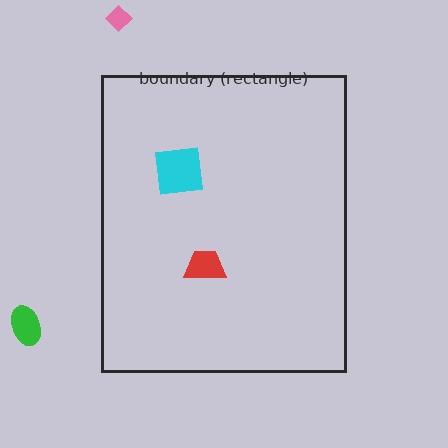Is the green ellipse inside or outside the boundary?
Outside.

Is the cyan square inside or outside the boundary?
Inside.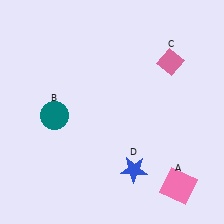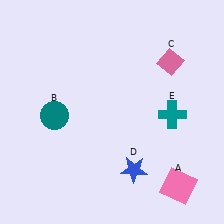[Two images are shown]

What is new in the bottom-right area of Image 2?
A teal cross (E) was added in the bottom-right area of Image 2.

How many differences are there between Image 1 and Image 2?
There is 1 difference between the two images.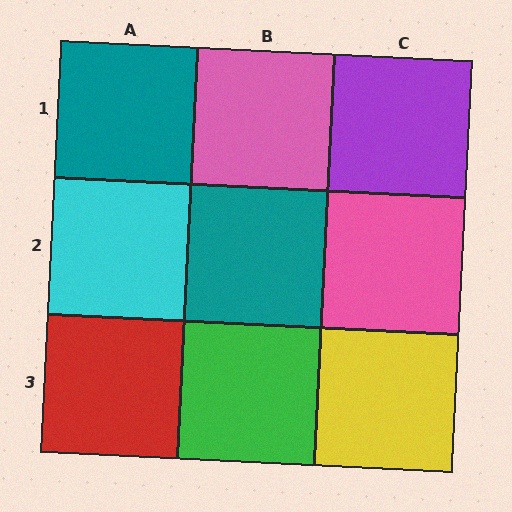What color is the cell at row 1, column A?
Teal.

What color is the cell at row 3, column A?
Red.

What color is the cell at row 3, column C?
Yellow.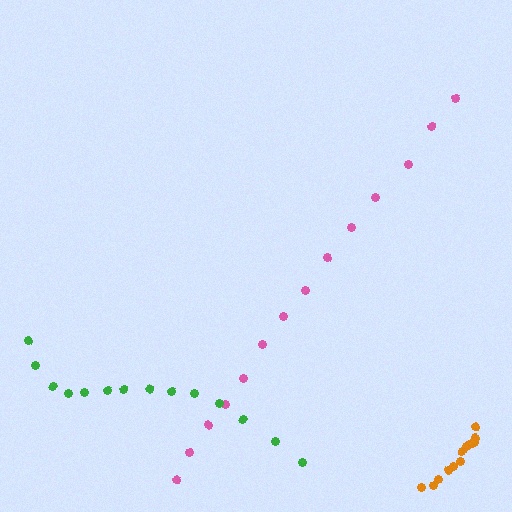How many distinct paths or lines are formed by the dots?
There are 3 distinct paths.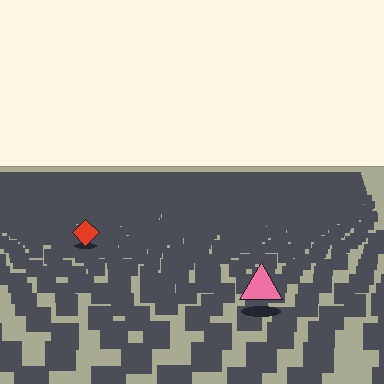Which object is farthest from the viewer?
The red diamond is farthest from the viewer. It appears smaller and the ground texture around it is denser.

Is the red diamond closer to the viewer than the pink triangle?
No. The pink triangle is closer — you can tell from the texture gradient: the ground texture is coarser near it.